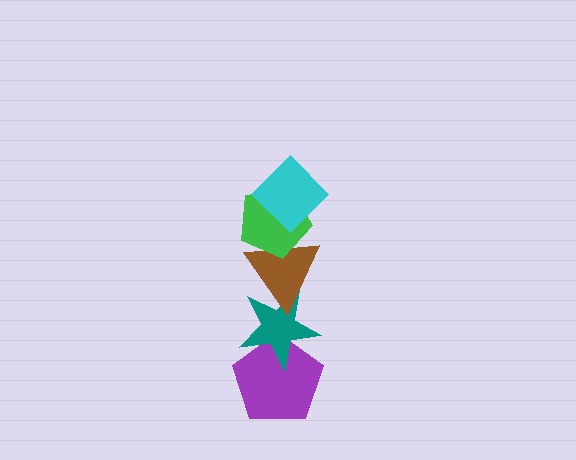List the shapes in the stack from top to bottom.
From top to bottom: the cyan diamond, the green pentagon, the brown triangle, the teal star, the purple pentagon.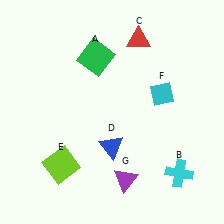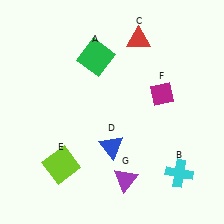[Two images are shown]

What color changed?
The diamond (F) changed from cyan in Image 1 to magenta in Image 2.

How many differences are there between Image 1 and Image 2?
There is 1 difference between the two images.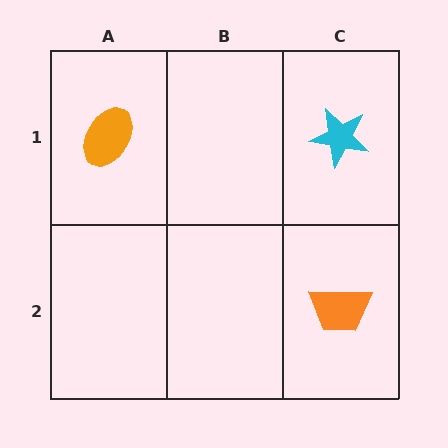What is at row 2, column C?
An orange trapezoid.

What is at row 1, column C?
A cyan star.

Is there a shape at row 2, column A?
No, that cell is empty.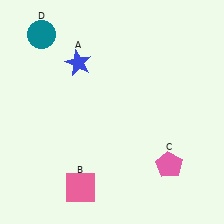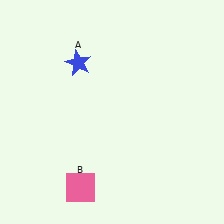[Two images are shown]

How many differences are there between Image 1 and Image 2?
There are 2 differences between the two images.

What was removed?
The teal circle (D), the pink pentagon (C) were removed in Image 2.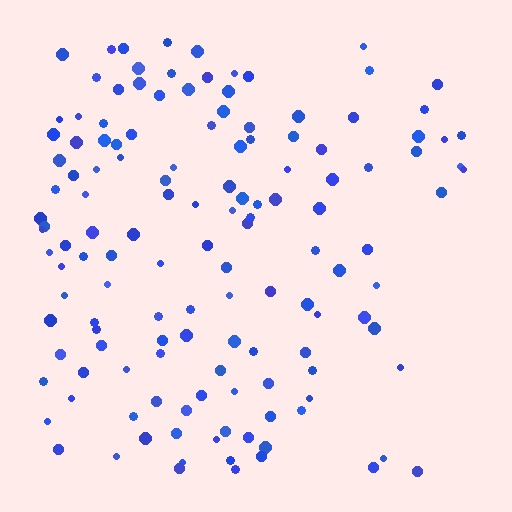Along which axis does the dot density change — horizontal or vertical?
Horizontal.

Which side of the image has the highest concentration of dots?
The left.